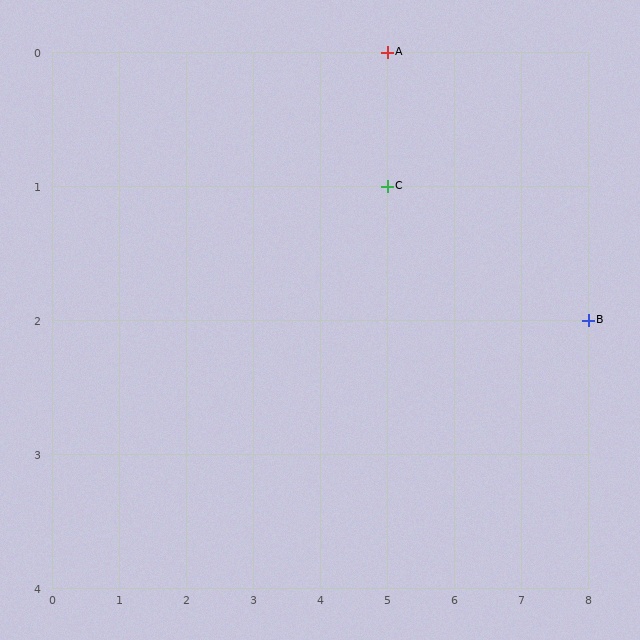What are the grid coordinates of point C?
Point C is at grid coordinates (5, 1).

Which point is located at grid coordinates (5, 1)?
Point C is at (5, 1).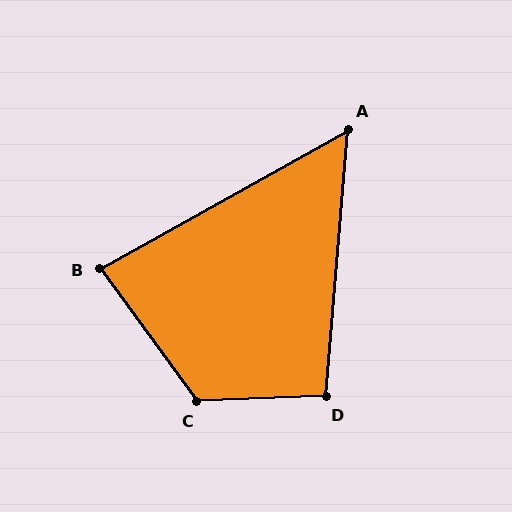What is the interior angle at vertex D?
Approximately 97 degrees (obtuse).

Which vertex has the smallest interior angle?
A, at approximately 56 degrees.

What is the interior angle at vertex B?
Approximately 83 degrees (acute).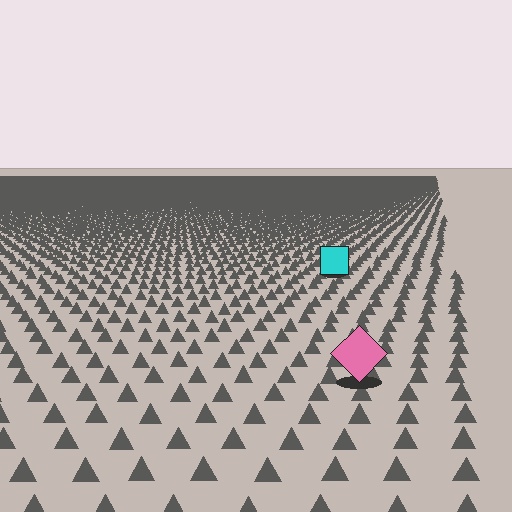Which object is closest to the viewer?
The pink diamond is closest. The texture marks near it are larger and more spread out.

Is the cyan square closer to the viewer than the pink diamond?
No. The pink diamond is closer — you can tell from the texture gradient: the ground texture is coarser near it.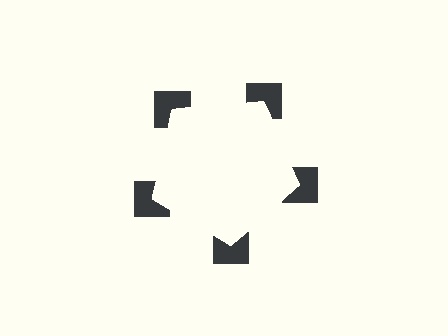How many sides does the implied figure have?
5 sides.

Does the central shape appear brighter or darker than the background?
It typically appears slightly brighter than the background, even though no actual brightness change is drawn.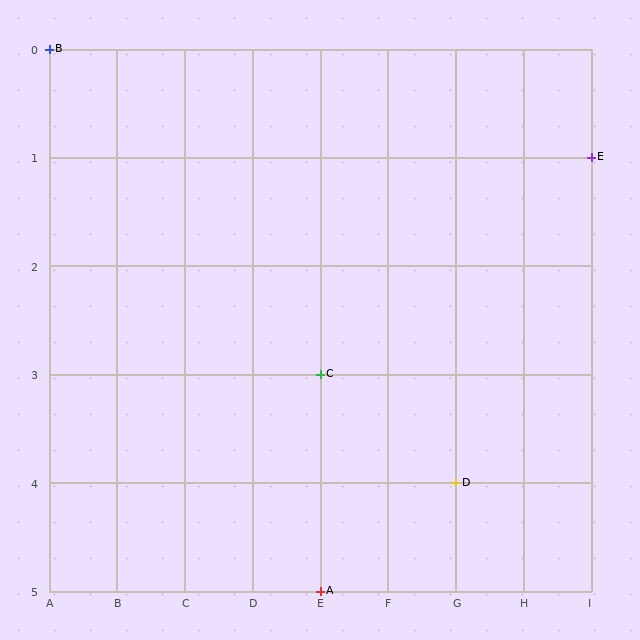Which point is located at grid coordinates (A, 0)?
Point B is at (A, 0).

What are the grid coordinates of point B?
Point B is at grid coordinates (A, 0).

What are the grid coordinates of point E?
Point E is at grid coordinates (I, 1).